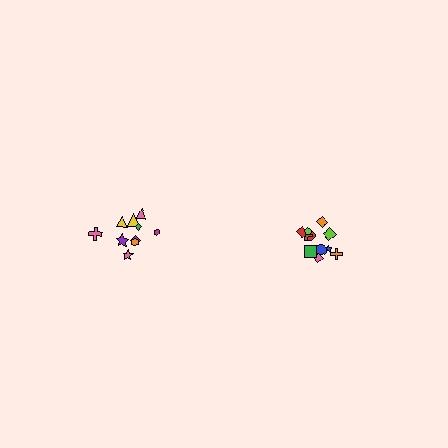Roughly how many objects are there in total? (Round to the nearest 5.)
Roughly 20 objects in total.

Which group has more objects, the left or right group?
The right group.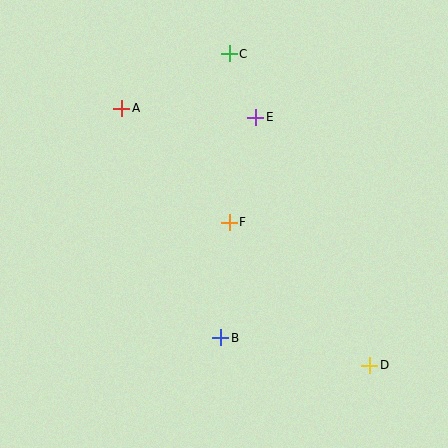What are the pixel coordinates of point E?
Point E is at (256, 117).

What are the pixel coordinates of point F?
Point F is at (229, 222).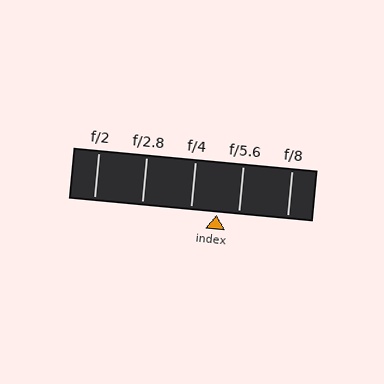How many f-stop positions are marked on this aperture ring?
There are 5 f-stop positions marked.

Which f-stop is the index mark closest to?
The index mark is closest to f/5.6.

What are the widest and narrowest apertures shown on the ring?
The widest aperture shown is f/2 and the narrowest is f/8.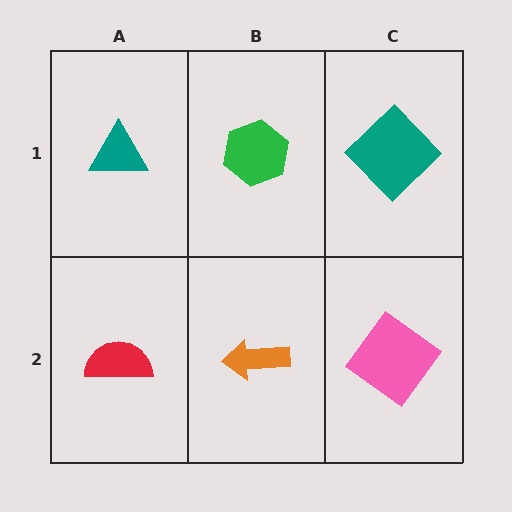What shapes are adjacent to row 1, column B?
An orange arrow (row 2, column B), a teal triangle (row 1, column A), a teal diamond (row 1, column C).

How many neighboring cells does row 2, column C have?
2.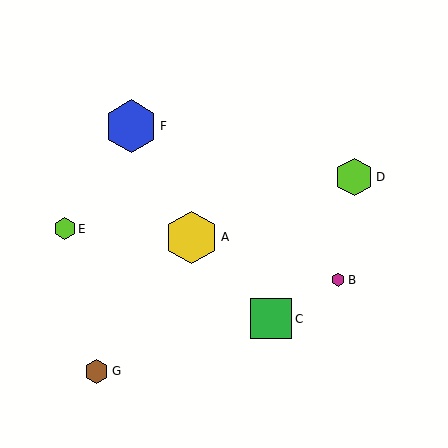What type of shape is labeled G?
Shape G is a brown hexagon.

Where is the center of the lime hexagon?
The center of the lime hexagon is at (65, 229).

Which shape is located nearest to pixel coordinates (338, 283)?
The magenta hexagon (labeled B) at (338, 280) is nearest to that location.